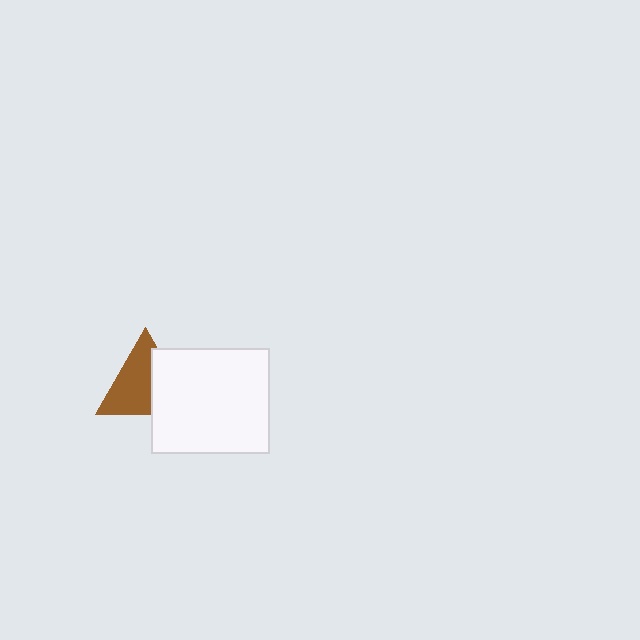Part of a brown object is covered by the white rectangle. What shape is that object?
It is a triangle.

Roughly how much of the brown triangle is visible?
About half of it is visible (roughly 62%).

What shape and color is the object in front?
The object in front is a white rectangle.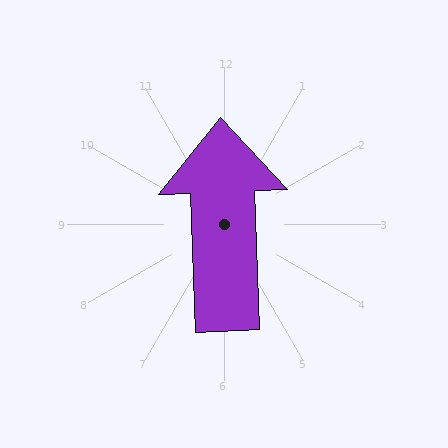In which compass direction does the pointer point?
North.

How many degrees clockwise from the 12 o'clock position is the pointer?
Approximately 358 degrees.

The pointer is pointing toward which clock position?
Roughly 12 o'clock.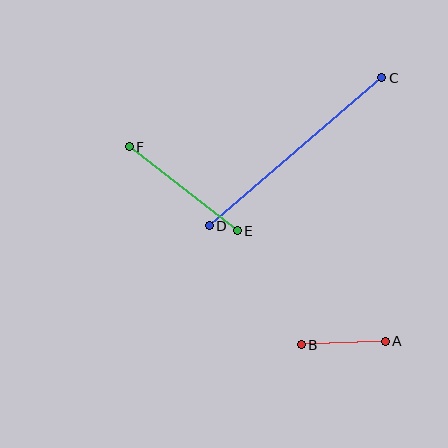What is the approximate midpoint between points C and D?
The midpoint is at approximately (296, 152) pixels.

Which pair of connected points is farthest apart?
Points C and D are farthest apart.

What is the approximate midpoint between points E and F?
The midpoint is at approximately (183, 189) pixels.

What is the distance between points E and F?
The distance is approximately 137 pixels.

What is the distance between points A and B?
The distance is approximately 84 pixels.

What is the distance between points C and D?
The distance is approximately 227 pixels.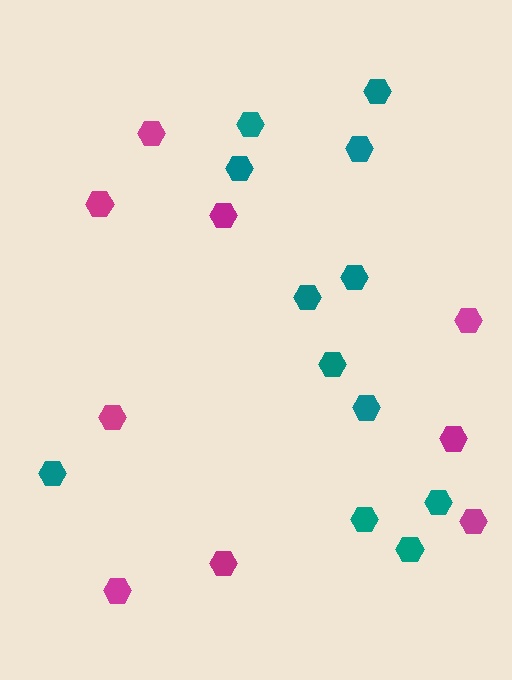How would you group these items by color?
There are 2 groups: one group of teal hexagons (12) and one group of magenta hexagons (9).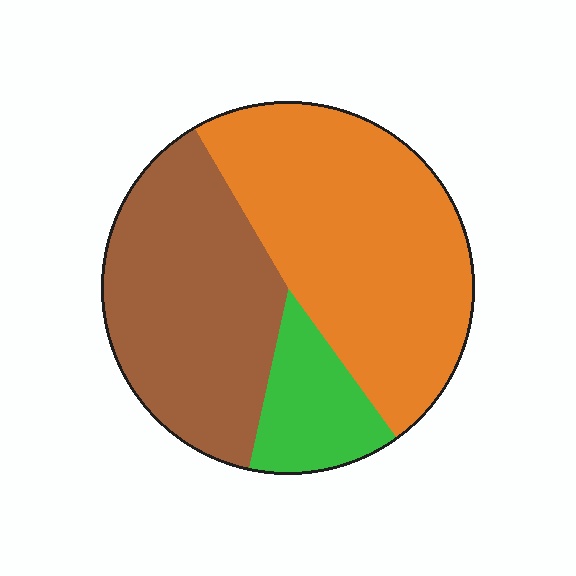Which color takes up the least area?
Green, at roughly 15%.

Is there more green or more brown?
Brown.